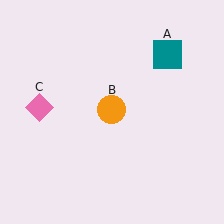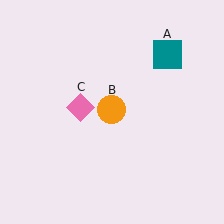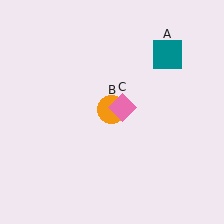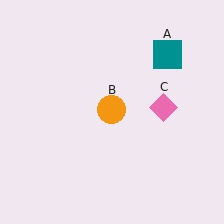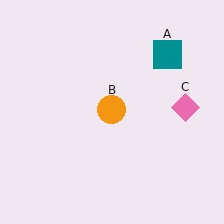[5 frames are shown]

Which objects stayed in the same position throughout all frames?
Teal square (object A) and orange circle (object B) remained stationary.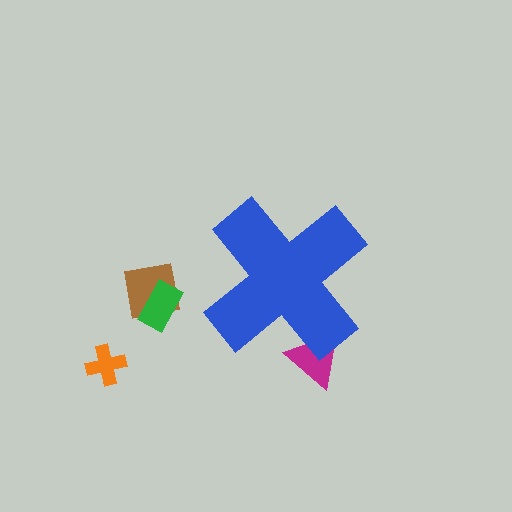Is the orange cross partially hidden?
No, the orange cross is fully visible.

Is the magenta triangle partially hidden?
Yes, the magenta triangle is partially hidden behind the blue cross.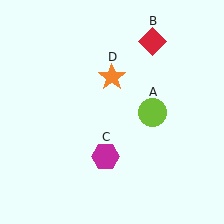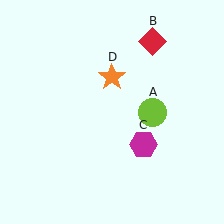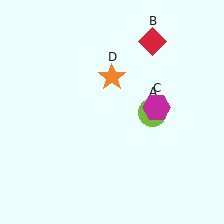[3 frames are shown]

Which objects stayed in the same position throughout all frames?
Lime circle (object A) and red diamond (object B) and orange star (object D) remained stationary.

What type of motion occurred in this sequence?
The magenta hexagon (object C) rotated counterclockwise around the center of the scene.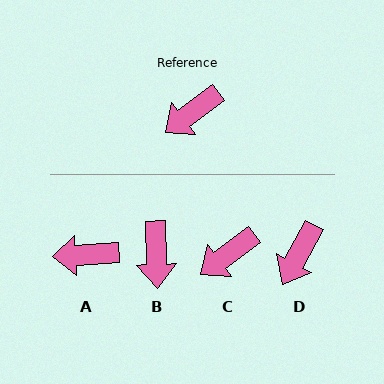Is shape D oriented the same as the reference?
No, it is off by about 25 degrees.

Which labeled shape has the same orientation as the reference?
C.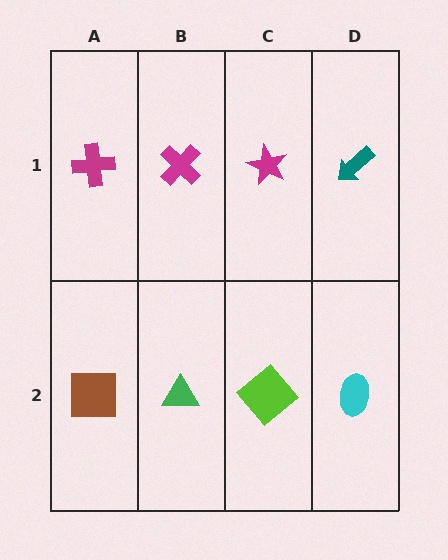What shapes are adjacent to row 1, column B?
A green triangle (row 2, column B), a magenta cross (row 1, column A), a magenta star (row 1, column C).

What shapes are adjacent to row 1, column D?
A cyan ellipse (row 2, column D), a magenta star (row 1, column C).